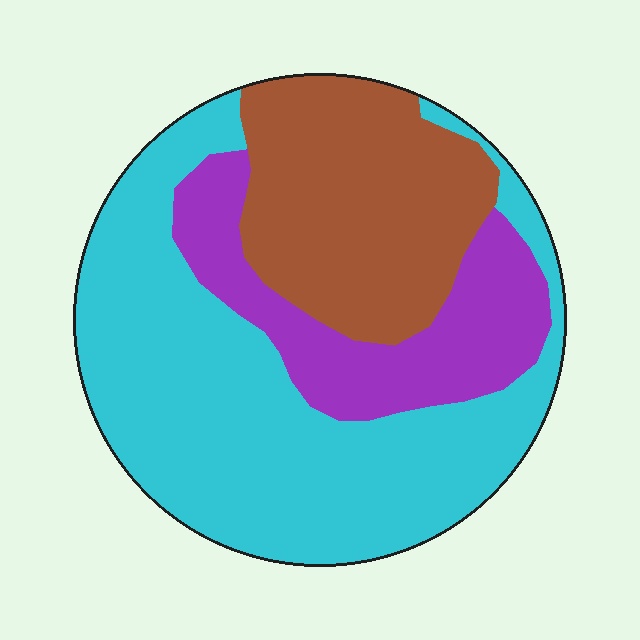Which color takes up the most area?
Cyan, at roughly 50%.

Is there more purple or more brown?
Brown.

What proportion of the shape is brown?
Brown takes up about one quarter (1/4) of the shape.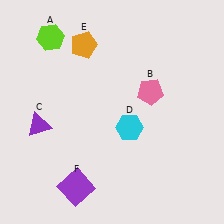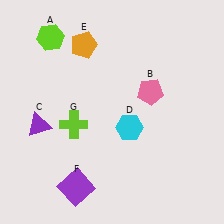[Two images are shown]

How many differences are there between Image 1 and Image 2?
There is 1 difference between the two images.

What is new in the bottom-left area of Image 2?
A lime cross (G) was added in the bottom-left area of Image 2.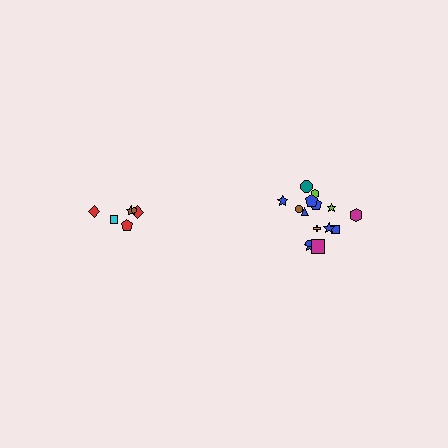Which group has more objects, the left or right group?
The right group.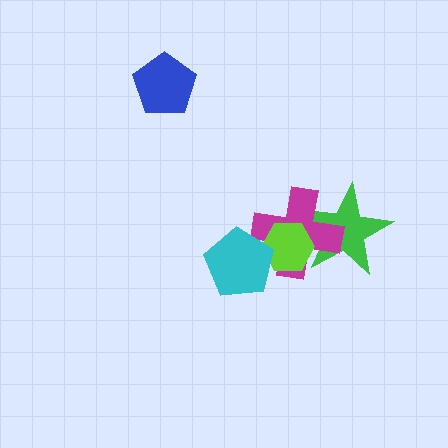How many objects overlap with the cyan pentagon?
2 objects overlap with the cyan pentagon.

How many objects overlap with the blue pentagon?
0 objects overlap with the blue pentagon.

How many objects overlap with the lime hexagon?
3 objects overlap with the lime hexagon.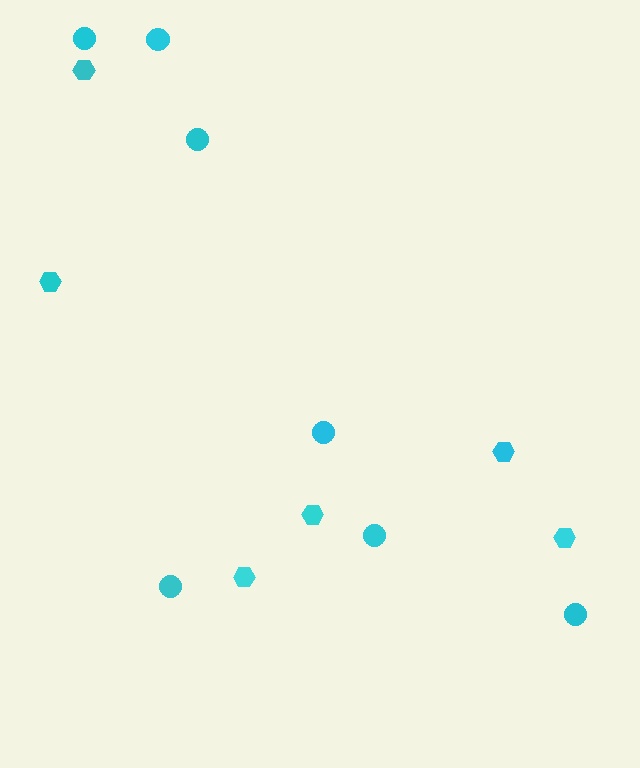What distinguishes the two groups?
There are 2 groups: one group of circles (7) and one group of hexagons (6).